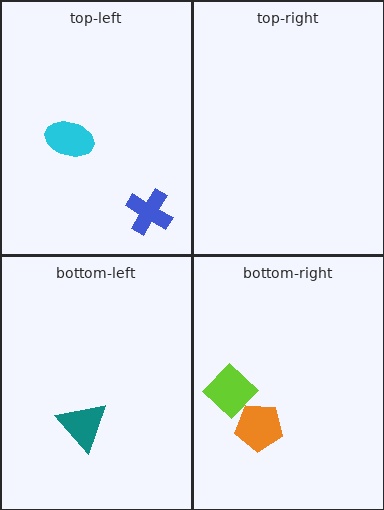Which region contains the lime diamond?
The bottom-right region.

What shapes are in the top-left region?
The blue cross, the cyan ellipse.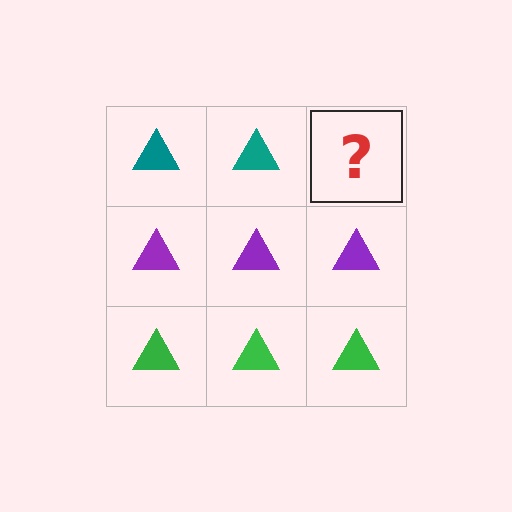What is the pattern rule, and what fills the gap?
The rule is that each row has a consistent color. The gap should be filled with a teal triangle.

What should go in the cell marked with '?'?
The missing cell should contain a teal triangle.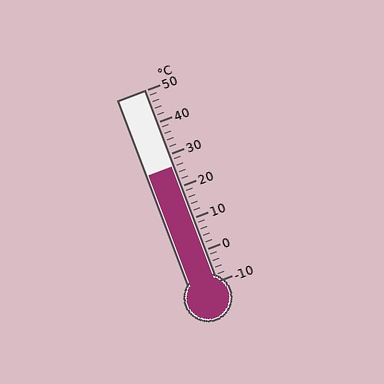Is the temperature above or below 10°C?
The temperature is above 10°C.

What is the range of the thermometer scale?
The thermometer scale ranges from -10°C to 50°C.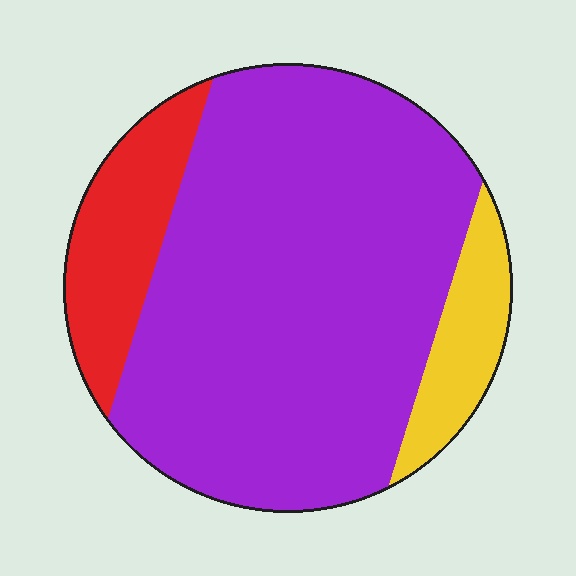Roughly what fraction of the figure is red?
Red covers 15% of the figure.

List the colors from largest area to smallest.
From largest to smallest: purple, red, yellow.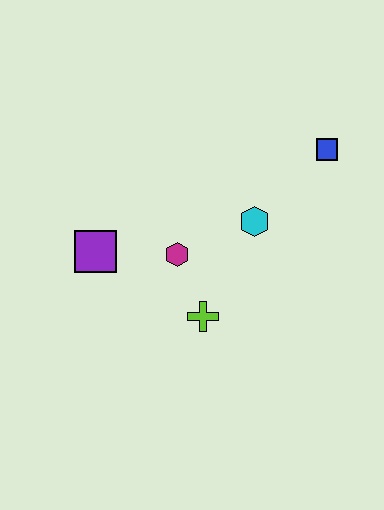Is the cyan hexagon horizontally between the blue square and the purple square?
Yes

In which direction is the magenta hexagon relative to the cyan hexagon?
The magenta hexagon is to the left of the cyan hexagon.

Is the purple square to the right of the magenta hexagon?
No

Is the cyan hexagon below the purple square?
No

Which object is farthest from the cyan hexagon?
The purple square is farthest from the cyan hexagon.